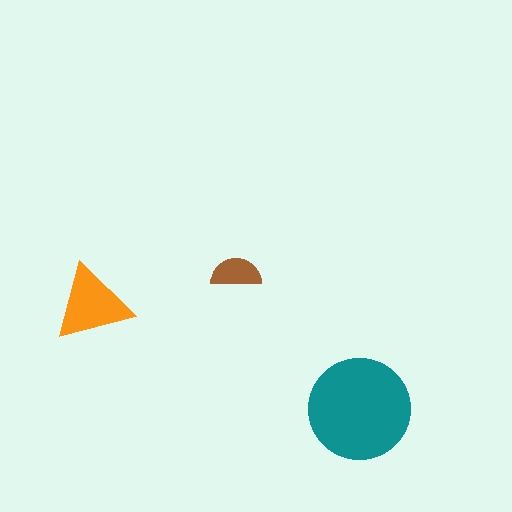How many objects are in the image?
There are 3 objects in the image.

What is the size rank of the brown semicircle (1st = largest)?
3rd.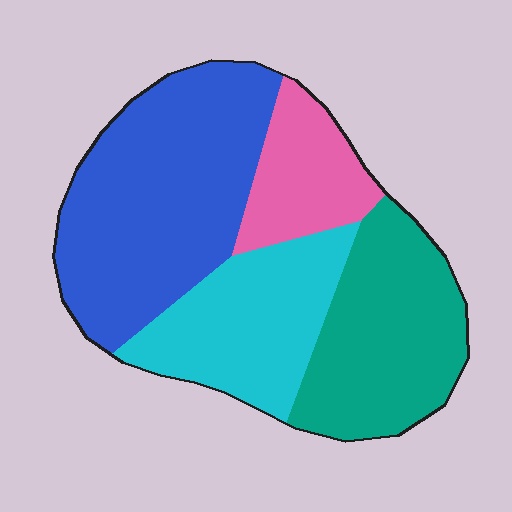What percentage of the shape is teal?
Teal takes up about one quarter (1/4) of the shape.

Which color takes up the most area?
Blue, at roughly 40%.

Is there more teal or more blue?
Blue.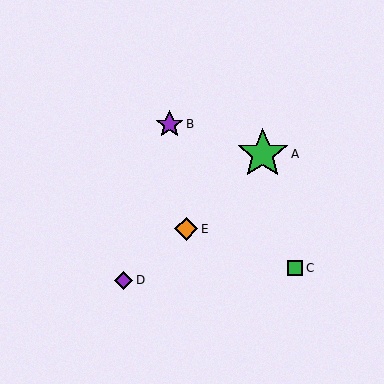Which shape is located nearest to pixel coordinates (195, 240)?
The orange diamond (labeled E) at (186, 229) is nearest to that location.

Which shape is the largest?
The green star (labeled A) is the largest.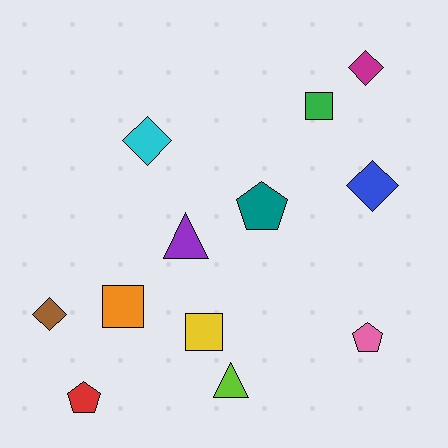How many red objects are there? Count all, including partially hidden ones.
There is 1 red object.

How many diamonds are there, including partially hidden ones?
There are 4 diamonds.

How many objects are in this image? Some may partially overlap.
There are 12 objects.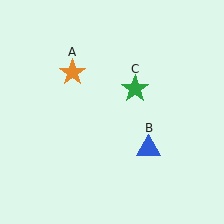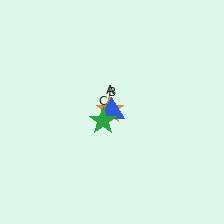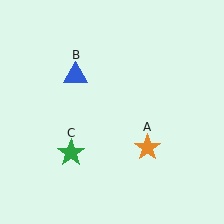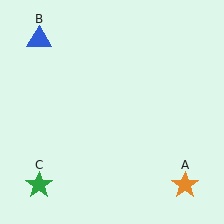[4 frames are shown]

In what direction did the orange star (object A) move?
The orange star (object A) moved down and to the right.